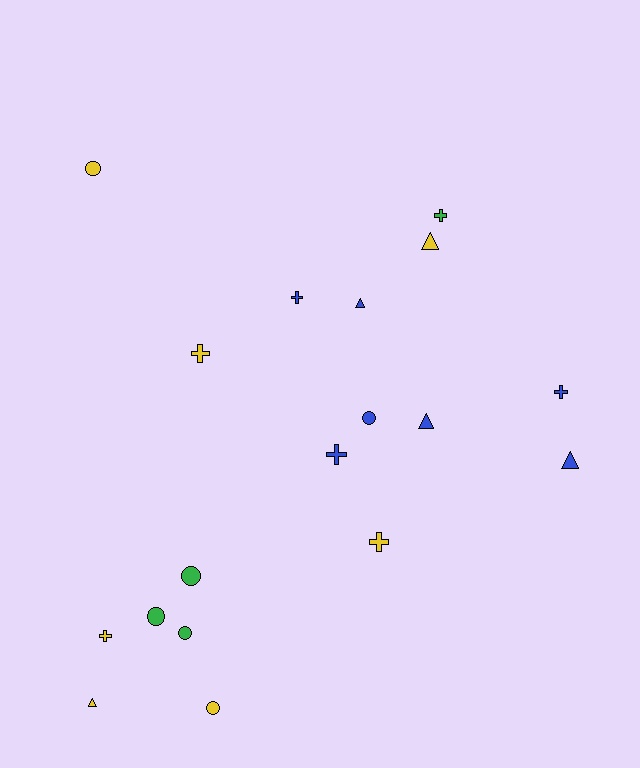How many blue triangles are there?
There are 3 blue triangles.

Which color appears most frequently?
Yellow, with 7 objects.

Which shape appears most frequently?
Cross, with 7 objects.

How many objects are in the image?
There are 18 objects.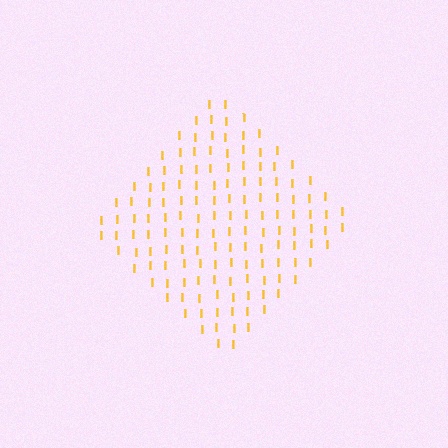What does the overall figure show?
The overall figure shows a diamond.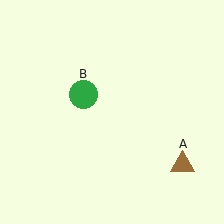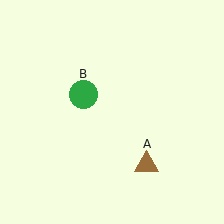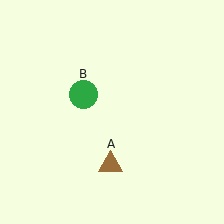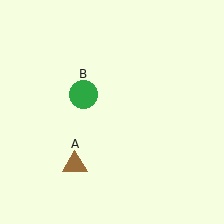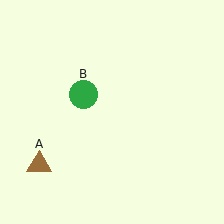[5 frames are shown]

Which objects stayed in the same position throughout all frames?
Green circle (object B) remained stationary.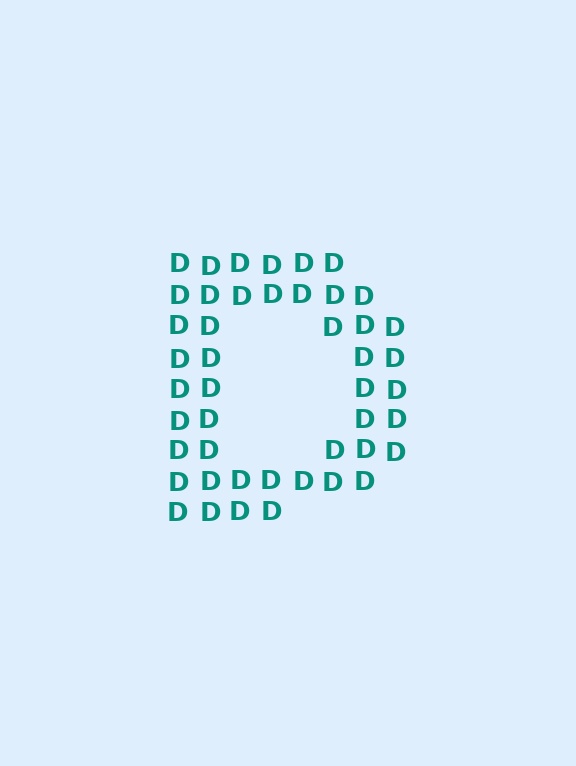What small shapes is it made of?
It is made of small letter D's.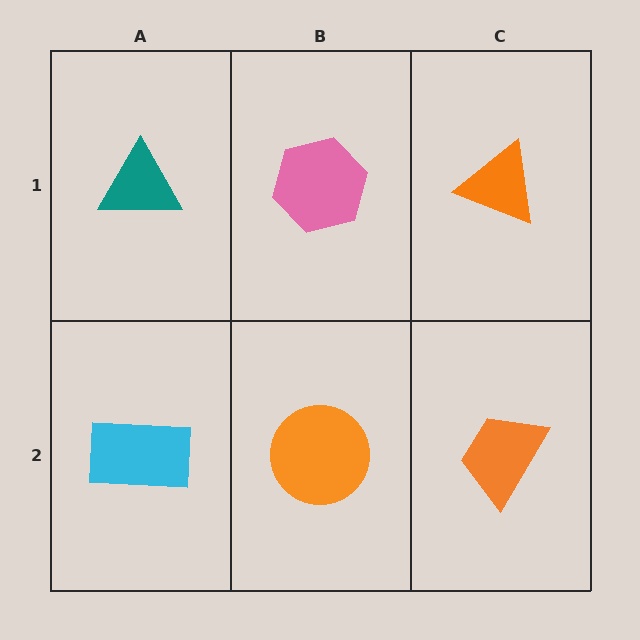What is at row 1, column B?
A pink hexagon.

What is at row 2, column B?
An orange circle.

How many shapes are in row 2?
3 shapes.